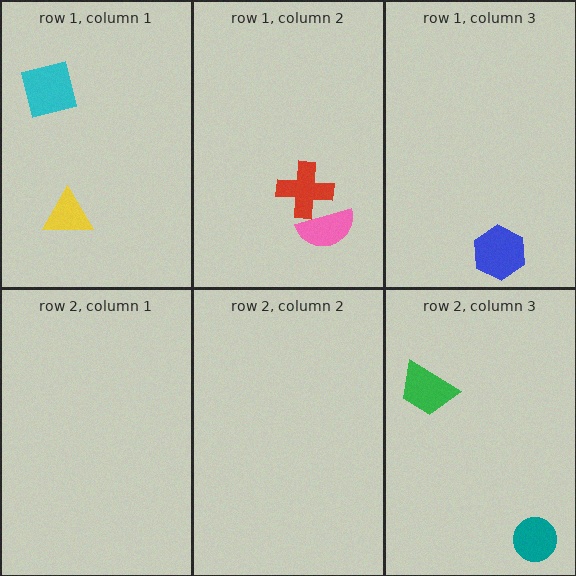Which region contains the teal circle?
The row 2, column 3 region.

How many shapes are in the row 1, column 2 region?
2.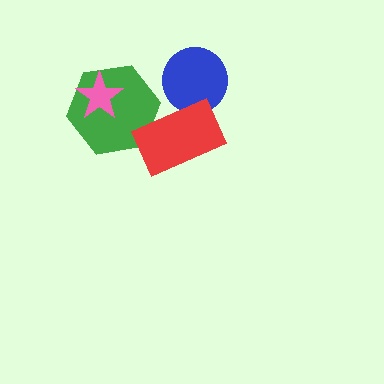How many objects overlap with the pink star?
1 object overlaps with the pink star.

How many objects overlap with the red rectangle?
2 objects overlap with the red rectangle.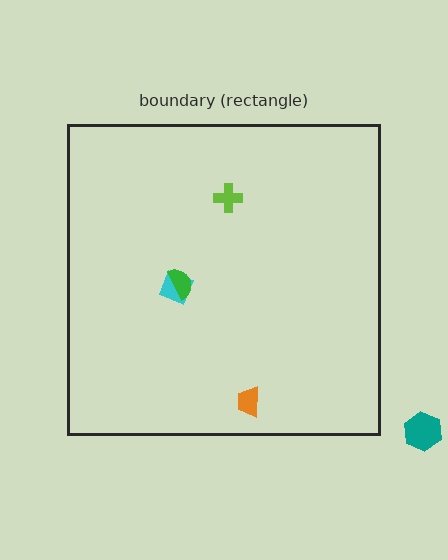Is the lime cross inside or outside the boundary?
Inside.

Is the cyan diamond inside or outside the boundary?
Inside.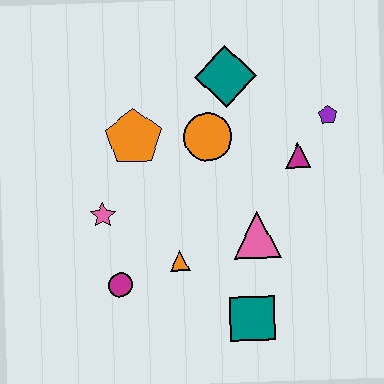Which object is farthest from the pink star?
The purple pentagon is farthest from the pink star.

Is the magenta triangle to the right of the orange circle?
Yes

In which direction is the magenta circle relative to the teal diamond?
The magenta circle is below the teal diamond.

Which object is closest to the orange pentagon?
The orange circle is closest to the orange pentagon.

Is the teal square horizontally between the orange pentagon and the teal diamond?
No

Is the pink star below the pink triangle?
No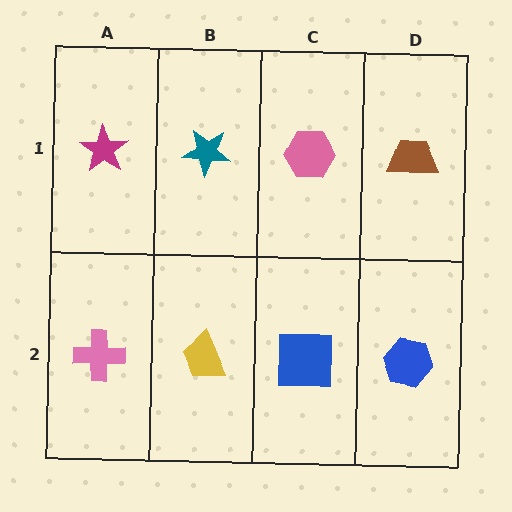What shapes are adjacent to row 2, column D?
A brown trapezoid (row 1, column D), a blue square (row 2, column C).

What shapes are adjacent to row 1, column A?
A pink cross (row 2, column A), a teal star (row 1, column B).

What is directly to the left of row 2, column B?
A pink cross.